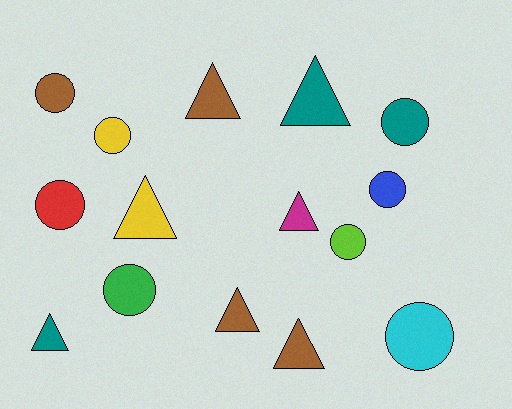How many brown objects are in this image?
There are 4 brown objects.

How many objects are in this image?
There are 15 objects.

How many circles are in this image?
There are 8 circles.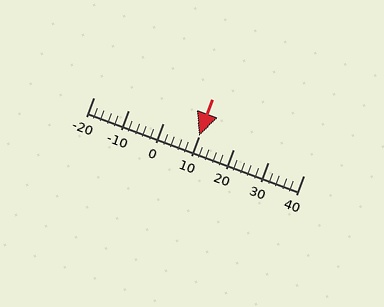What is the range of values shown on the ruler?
The ruler shows values from -20 to 40.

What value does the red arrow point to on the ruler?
The red arrow points to approximately 10.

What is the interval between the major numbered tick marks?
The major tick marks are spaced 10 units apart.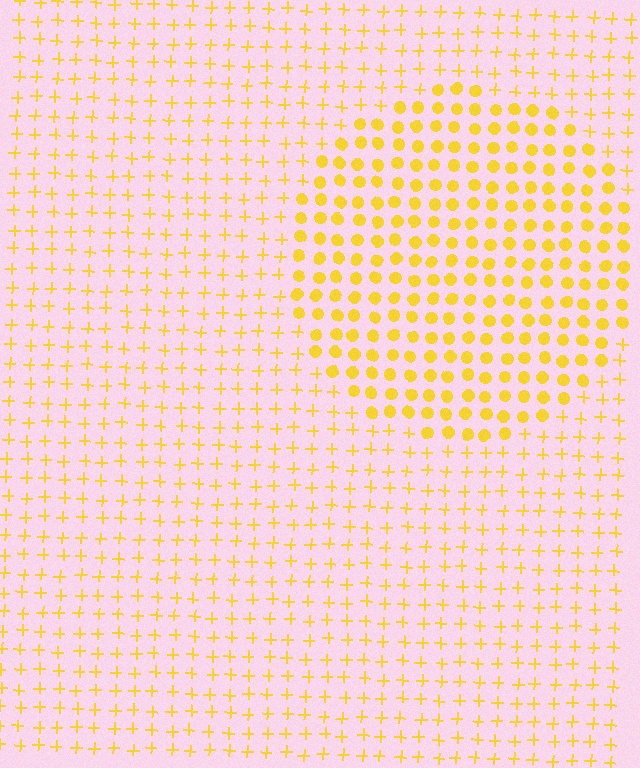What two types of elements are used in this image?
The image uses circles inside the circle region and plus signs outside it.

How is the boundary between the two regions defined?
The boundary is defined by a change in element shape: circles inside vs. plus signs outside. All elements share the same color and spacing.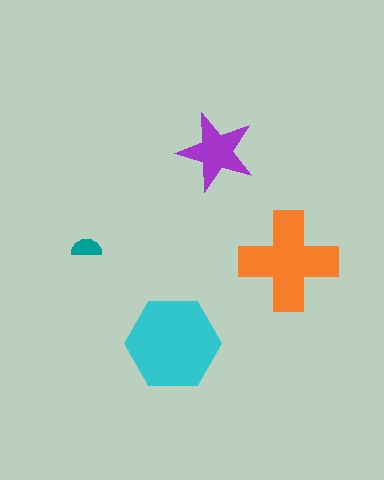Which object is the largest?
The cyan hexagon.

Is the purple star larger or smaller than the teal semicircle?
Larger.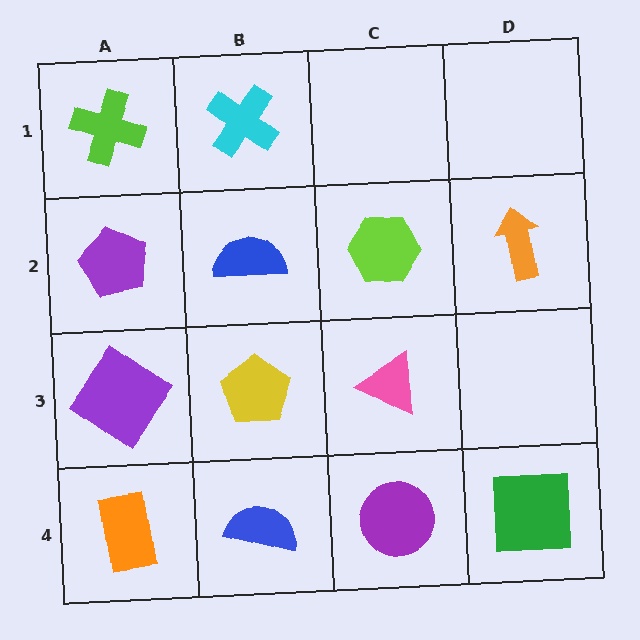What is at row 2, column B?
A blue semicircle.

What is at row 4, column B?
A blue semicircle.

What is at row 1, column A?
A lime cross.